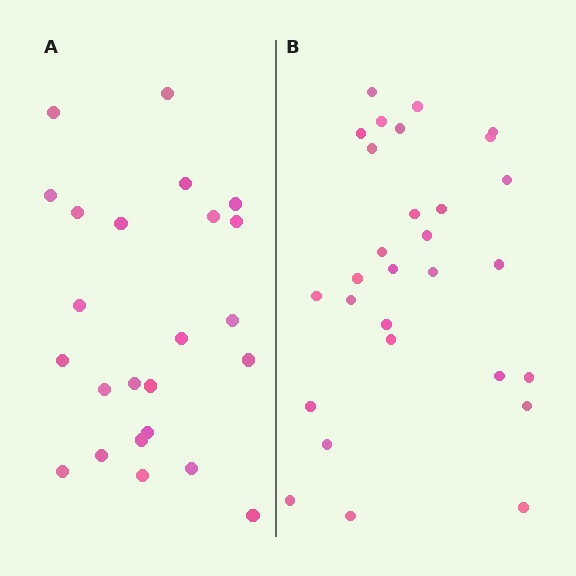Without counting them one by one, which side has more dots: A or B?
Region B (the right region) has more dots.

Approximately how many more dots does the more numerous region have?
Region B has about 5 more dots than region A.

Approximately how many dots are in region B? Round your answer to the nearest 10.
About 30 dots. (The exact count is 29, which rounds to 30.)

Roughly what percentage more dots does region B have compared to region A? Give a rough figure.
About 20% more.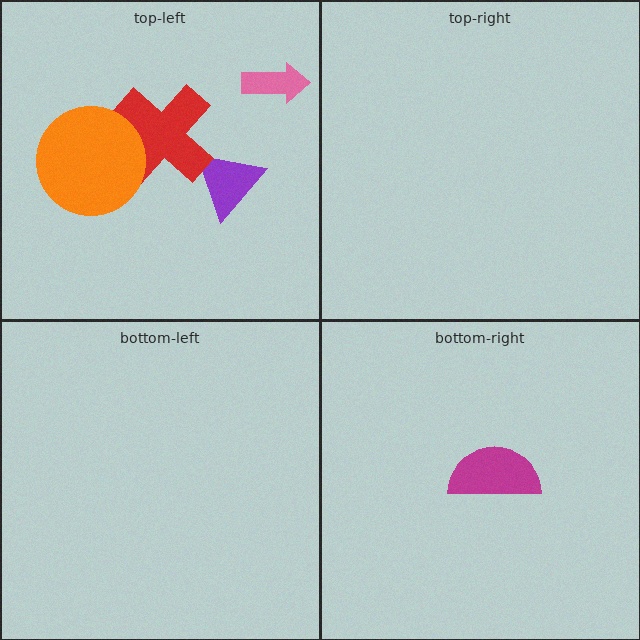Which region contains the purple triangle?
The top-left region.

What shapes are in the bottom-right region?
The magenta semicircle.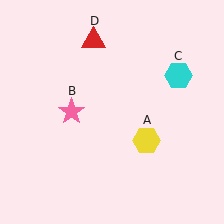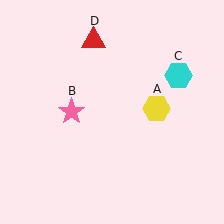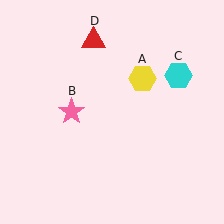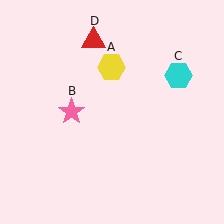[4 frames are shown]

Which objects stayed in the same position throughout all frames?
Pink star (object B) and cyan hexagon (object C) and red triangle (object D) remained stationary.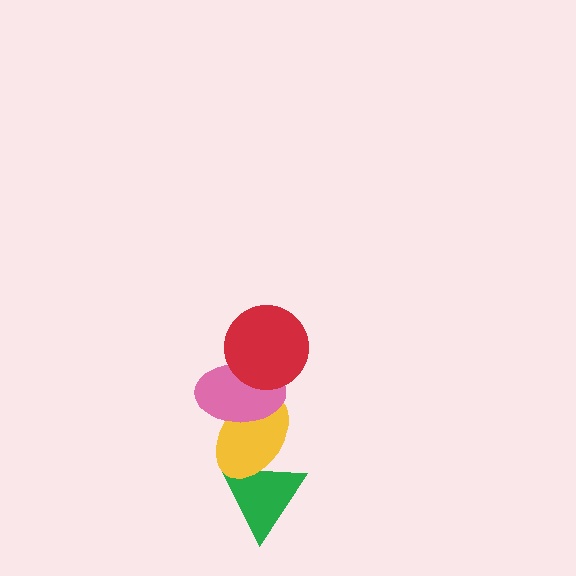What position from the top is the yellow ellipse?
The yellow ellipse is 3rd from the top.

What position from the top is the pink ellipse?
The pink ellipse is 2nd from the top.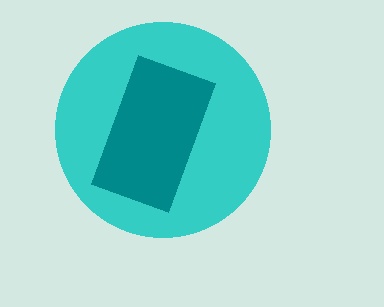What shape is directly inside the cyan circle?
The teal rectangle.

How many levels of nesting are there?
2.